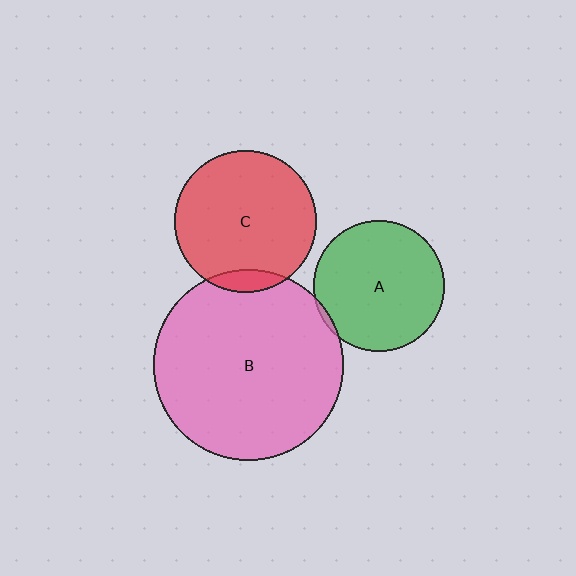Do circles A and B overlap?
Yes.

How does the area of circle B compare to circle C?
Approximately 1.8 times.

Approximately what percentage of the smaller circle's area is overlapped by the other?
Approximately 5%.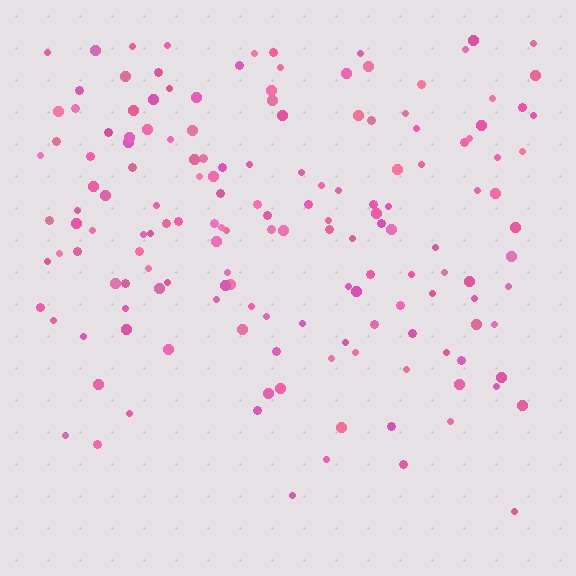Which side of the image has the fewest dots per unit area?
The bottom.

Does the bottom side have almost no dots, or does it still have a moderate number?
Still a moderate number, just noticeably fewer than the top.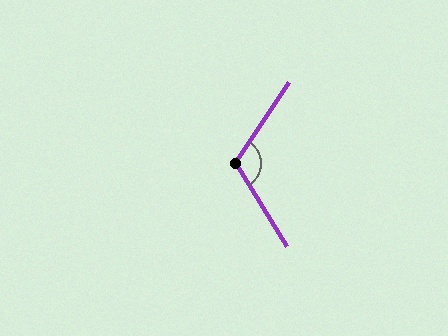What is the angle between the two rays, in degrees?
Approximately 115 degrees.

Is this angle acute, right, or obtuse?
It is obtuse.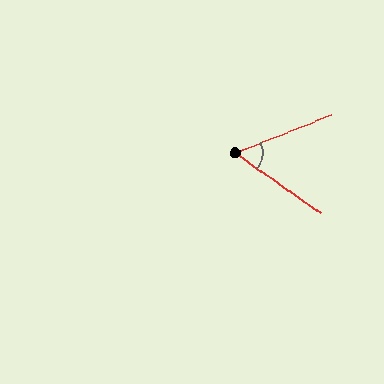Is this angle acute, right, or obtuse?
It is acute.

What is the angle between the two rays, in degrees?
Approximately 57 degrees.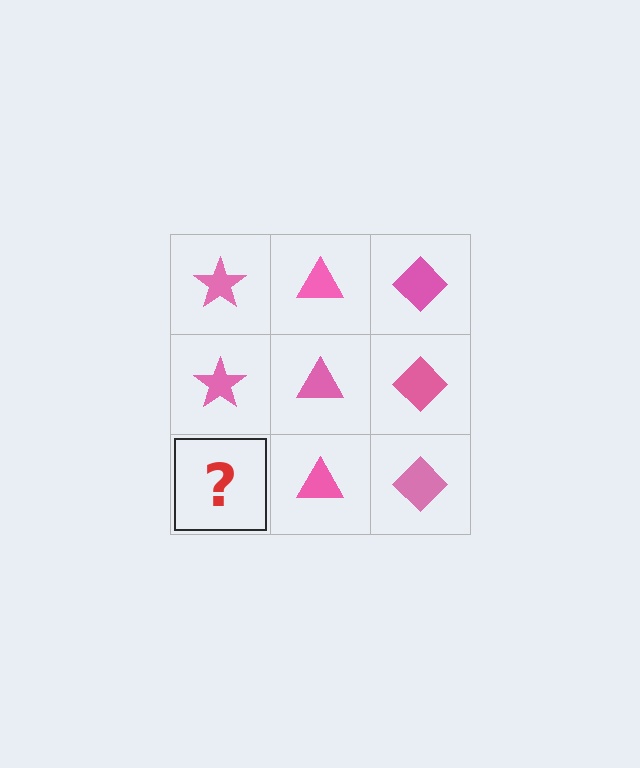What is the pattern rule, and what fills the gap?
The rule is that each column has a consistent shape. The gap should be filled with a pink star.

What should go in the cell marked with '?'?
The missing cell should contain a pink star.